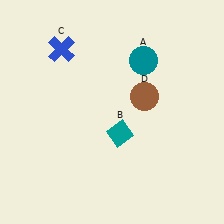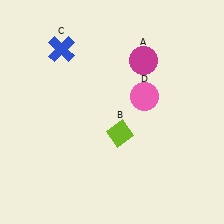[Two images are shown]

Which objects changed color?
A changed from teal to magenta. B changed from teal to lime. D changed from brown to pink.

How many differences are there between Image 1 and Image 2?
There are 3 differences between the two images.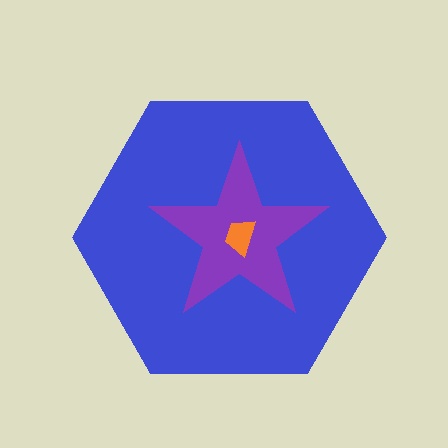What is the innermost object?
The orange trapezoid.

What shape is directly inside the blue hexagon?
The purple star.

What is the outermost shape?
The blue hexagon.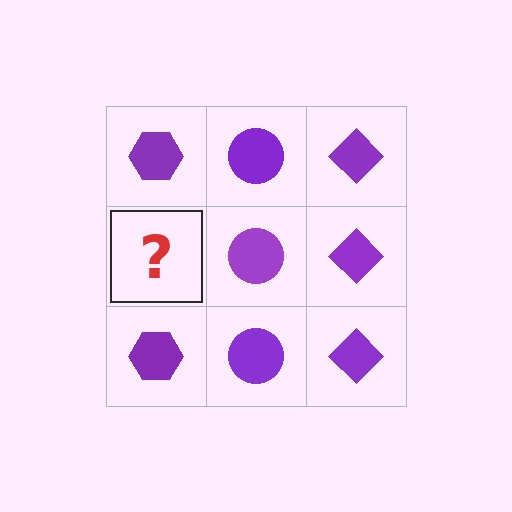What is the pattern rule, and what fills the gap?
The rule is that each column has a consistent shape. The gap should be filled with a purple hexagon.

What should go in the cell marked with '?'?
The missing cell should contain a purple hexagon.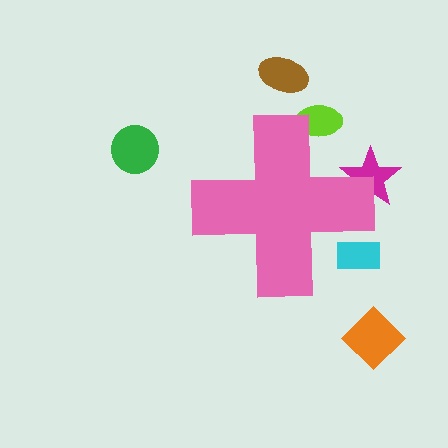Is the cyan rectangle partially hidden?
Yes, the cyan rectangle is partially hidden behind the pink cross.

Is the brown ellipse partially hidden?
No, the brown ellipse is fully visible.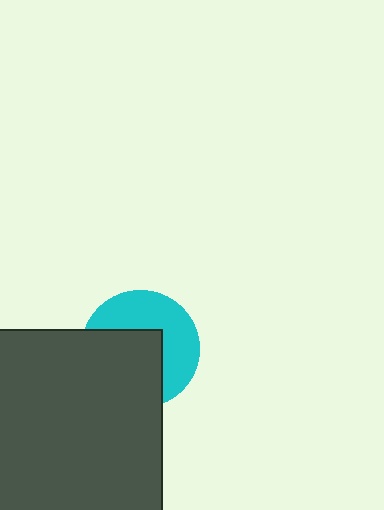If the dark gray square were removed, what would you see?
You would see the complete cyan circle.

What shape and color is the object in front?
The object in front is a dark gray square.